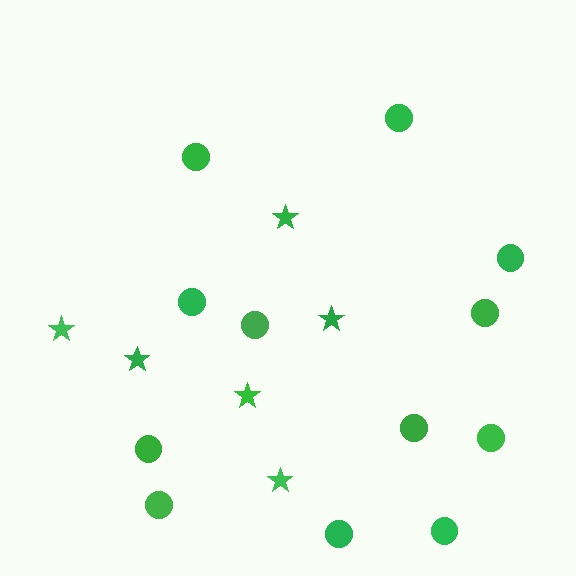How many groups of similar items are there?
There are 2 groups: one group of circles (12) and one group of stars (6).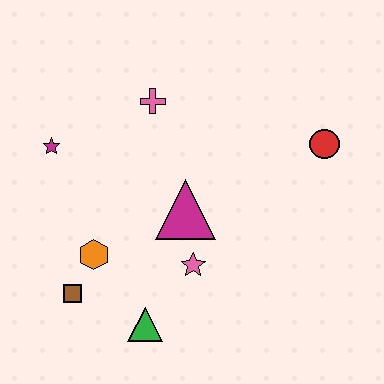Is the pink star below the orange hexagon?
Yes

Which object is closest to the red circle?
The magenta triangle is closest to the red circle.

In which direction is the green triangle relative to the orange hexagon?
The green triangle is below the orange hexagon.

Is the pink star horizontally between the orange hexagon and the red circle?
Yes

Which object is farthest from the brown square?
The red circle is farthest from the brown square.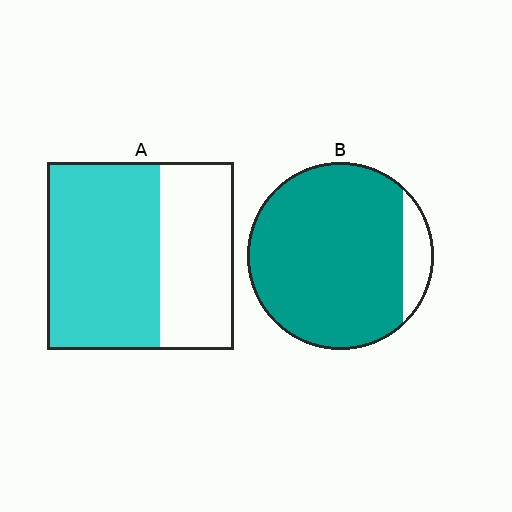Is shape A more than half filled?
Yes.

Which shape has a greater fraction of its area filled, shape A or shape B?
Shape B.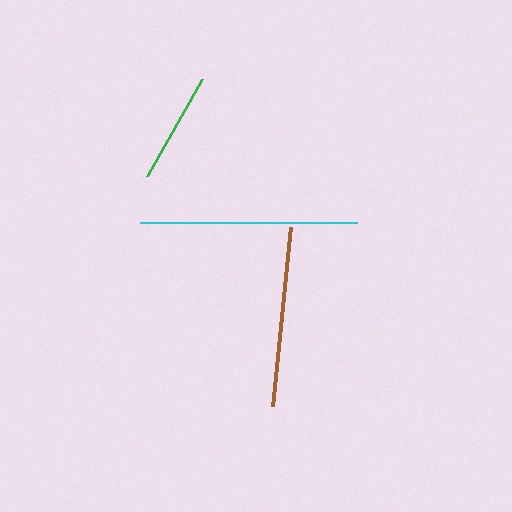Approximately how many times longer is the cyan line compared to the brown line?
The cyan line is approximately 1.2 times the length of the brown line.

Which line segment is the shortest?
The green line is the shortest at approximately 112 pixels.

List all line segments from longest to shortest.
From longest to shortest: cyan, brown, green.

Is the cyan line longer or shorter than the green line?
The cyan line is longer than the green line.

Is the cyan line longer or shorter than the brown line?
The cyan line is longer than the brown line.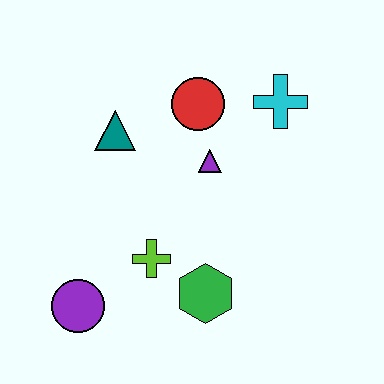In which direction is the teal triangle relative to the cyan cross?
The teal triangle is to the left of the cyan cross.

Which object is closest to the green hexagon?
The lime cross is closest to the green hexagon.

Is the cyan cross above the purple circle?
Yes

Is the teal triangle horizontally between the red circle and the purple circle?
Yes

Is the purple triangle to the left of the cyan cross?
Yes